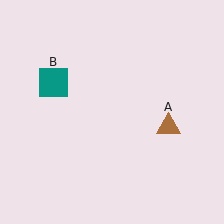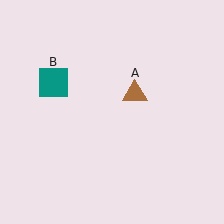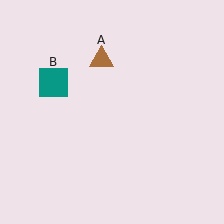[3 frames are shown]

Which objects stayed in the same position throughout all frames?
Teal square (object B) remained stationary.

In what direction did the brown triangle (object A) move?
The brown triangle (object A) moved up and to the left.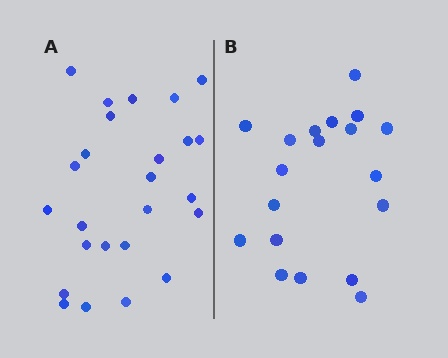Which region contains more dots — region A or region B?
Region A (the left region) has more dots.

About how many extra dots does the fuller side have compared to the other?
Region A has about 6 more dots than region B.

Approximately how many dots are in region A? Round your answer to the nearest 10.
About 20 dots. (The exact count is 25, which rounds to 20.)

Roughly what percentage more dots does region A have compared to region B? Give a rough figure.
About 30% more.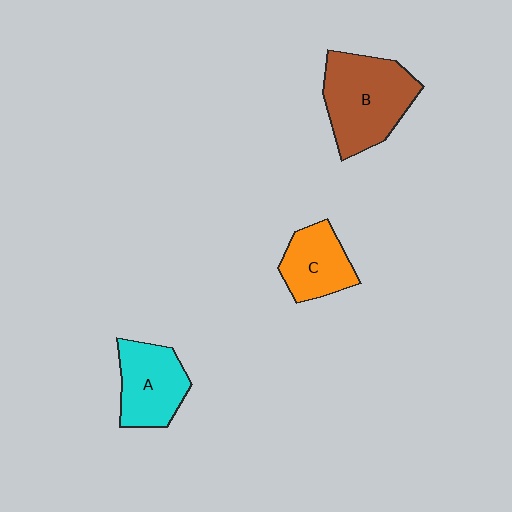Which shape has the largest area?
Shape B (brown).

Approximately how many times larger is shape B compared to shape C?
Approximately 1.7 times.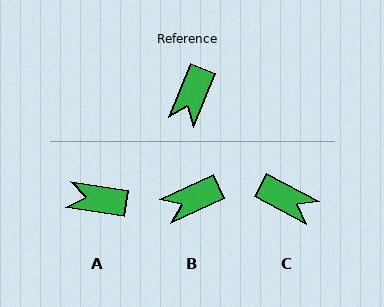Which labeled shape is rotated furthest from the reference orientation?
C, about 84 degrees away.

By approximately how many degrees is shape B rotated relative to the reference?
Approximately 43 degrees clockwise.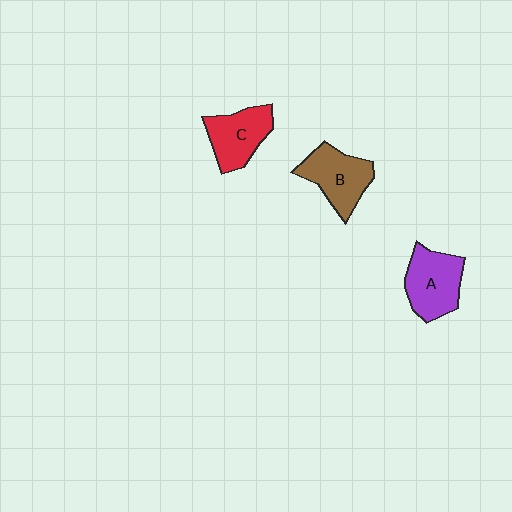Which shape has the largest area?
Shape A (purple).